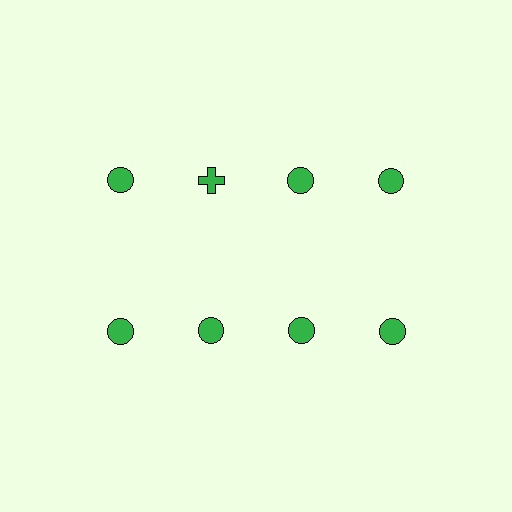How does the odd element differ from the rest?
It has a different shape: cross instead of circle.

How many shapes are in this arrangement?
There are 8 shapes arranged in a grid pattern.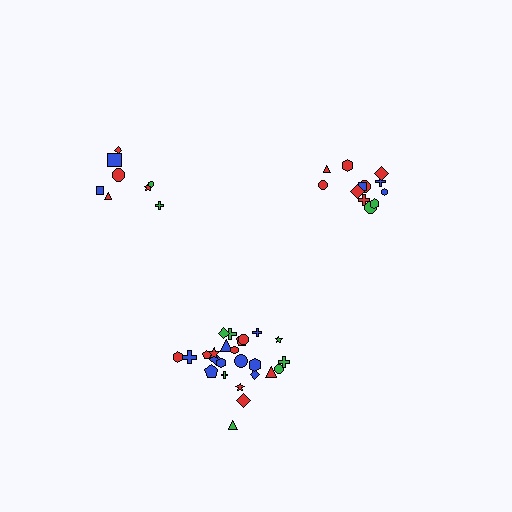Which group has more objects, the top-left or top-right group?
The top-right group.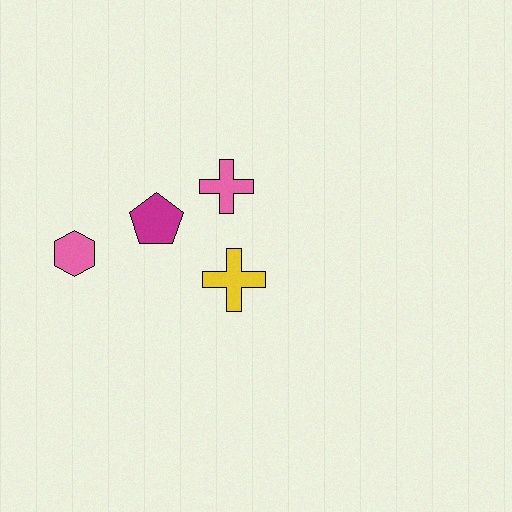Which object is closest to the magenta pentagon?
The pink cross is closest to the magenta pentagon.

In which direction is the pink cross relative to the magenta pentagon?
The pink cross is to the right of the magenta pentagon.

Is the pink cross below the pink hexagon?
No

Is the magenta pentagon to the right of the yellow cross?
No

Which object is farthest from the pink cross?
The pink hexagon is farthest from the pink cross.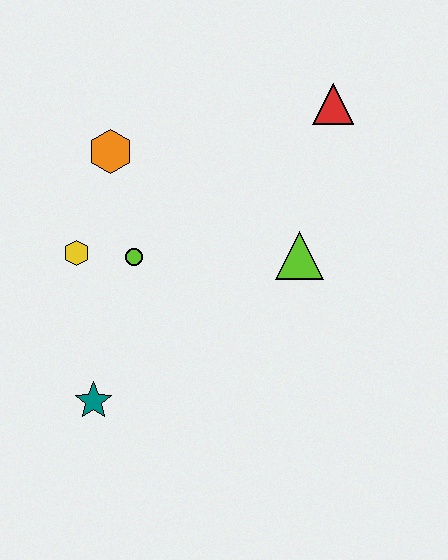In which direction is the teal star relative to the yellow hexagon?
The teal star is below the yellow hexagon.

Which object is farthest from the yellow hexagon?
The red triangle is farthest from the yellow hexagon.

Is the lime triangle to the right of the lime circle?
Yes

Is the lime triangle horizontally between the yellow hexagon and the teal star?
No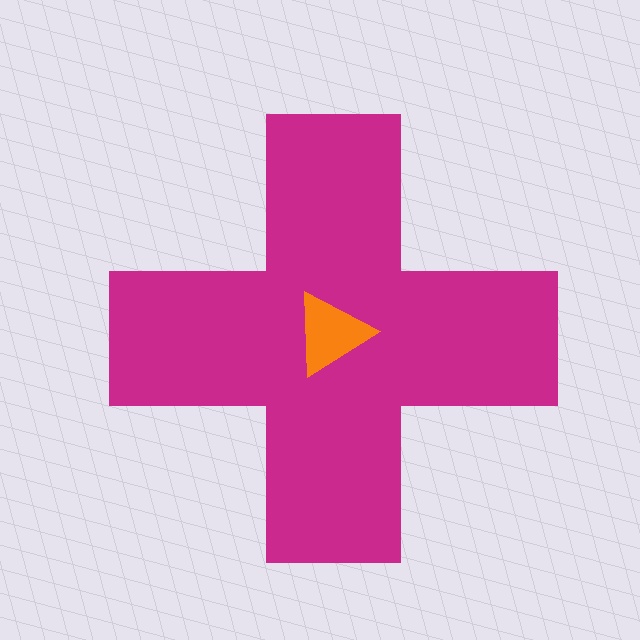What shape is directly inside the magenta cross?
The orange triangle.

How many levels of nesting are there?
2.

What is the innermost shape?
The orange triangle.